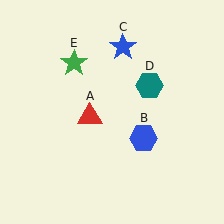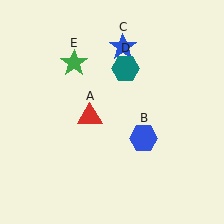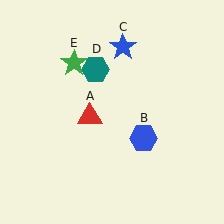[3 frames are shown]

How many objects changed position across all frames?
1 object changed position: teal hexagon (object D).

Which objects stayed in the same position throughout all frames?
Red triangle (object A) and blue hexagon (object B) and blue star (object C) and green star (object E) remained stationary.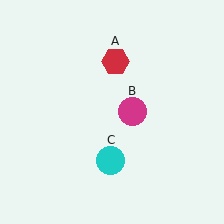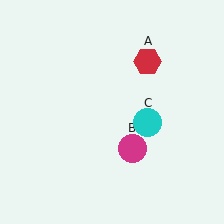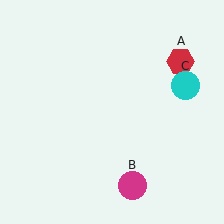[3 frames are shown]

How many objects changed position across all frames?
3 objects changed position: red hexagon (object A), magenta circle (object B), cyan circle (object C).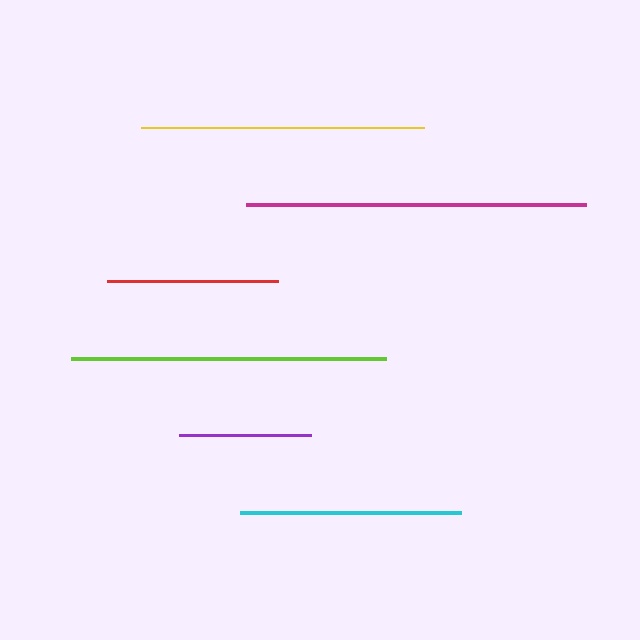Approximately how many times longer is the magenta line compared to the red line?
The magenta line is approximately 2.0 times the length of the red line.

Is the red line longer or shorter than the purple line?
The red line is longer than the purple line.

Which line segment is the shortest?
The purple line is the shortest at approximately 131 pixels.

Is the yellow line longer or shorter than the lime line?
The lime line is longer than the yellow line.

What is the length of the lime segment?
The lime segment is approximately 314 pixels long.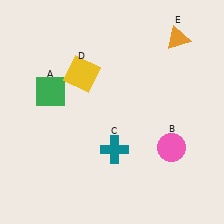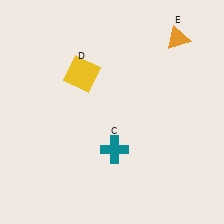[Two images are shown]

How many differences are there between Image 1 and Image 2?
There are 2 differences between the two images.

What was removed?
The pink circle (B), the green square (A) were removed in Image 2.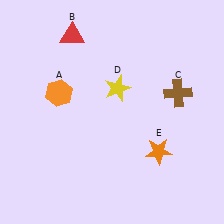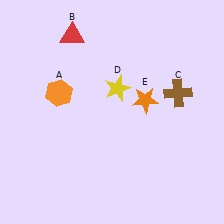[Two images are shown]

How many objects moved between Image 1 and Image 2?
1 object moved between the two images.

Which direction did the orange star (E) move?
The orange star (E) moved up.